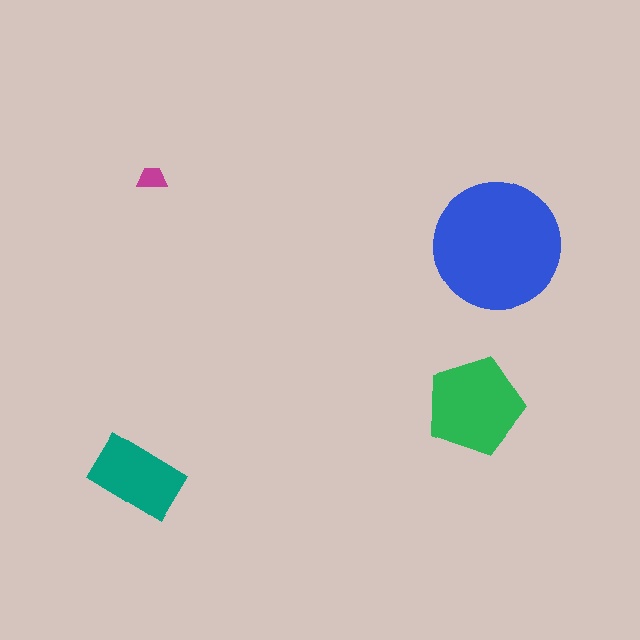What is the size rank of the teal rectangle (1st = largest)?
3rd.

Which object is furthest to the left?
The teal rectangle is leftmost.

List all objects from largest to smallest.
The blue circle, the green pentagon, the teal rectangle, the magenta trapezoid.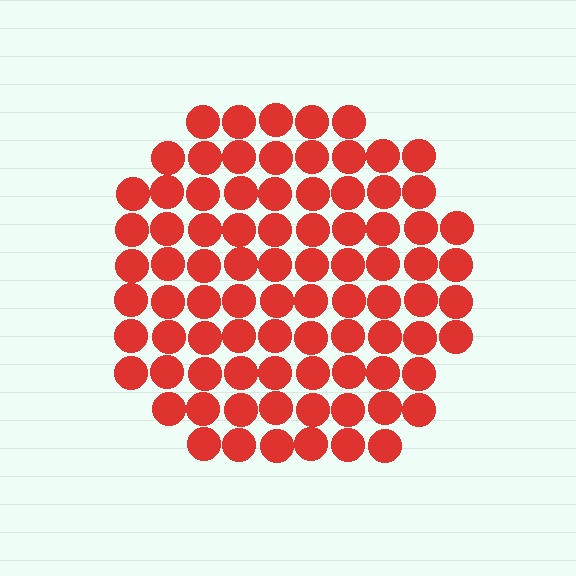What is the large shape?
The large shape is a circle.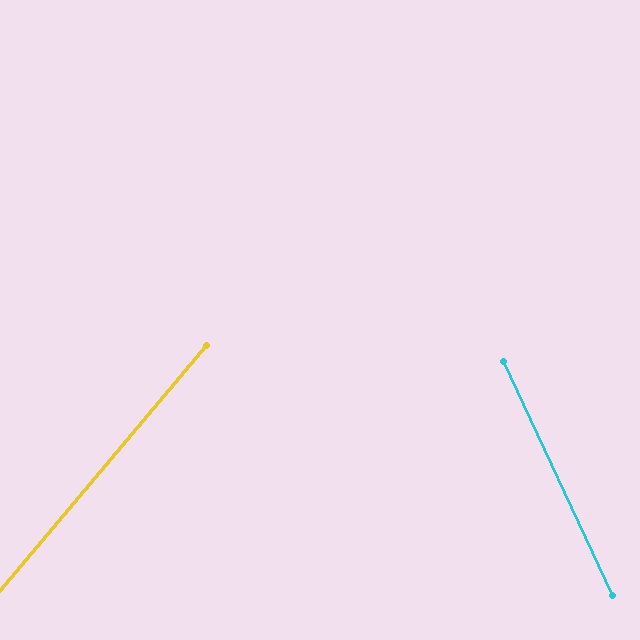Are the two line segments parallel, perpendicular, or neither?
Neither parallel nor perpendicular — they differ by about 65°.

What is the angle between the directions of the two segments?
Approximately 65 degrees.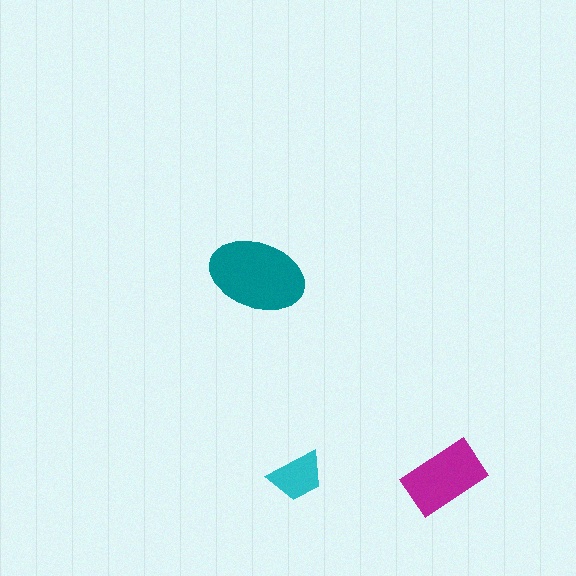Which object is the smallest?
The cyan trapezoid.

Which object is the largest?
The teal ellipse.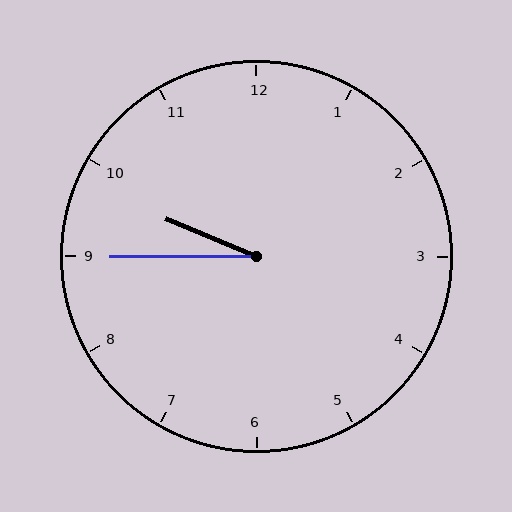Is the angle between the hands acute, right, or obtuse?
It is acute.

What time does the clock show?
9:45.